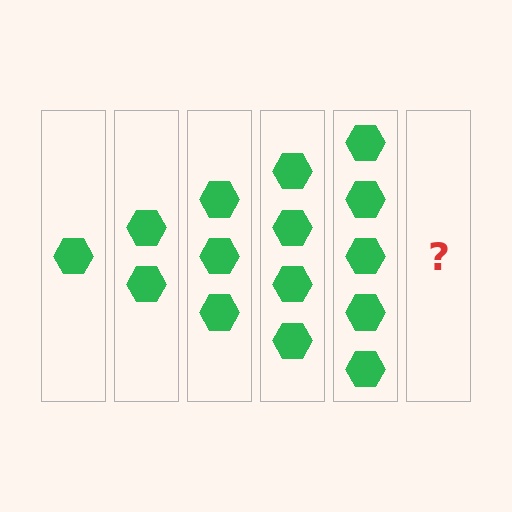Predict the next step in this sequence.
The next step is 6 hexagons.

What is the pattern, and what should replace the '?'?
The pattern is that each step adds one more hexagon. The '?' should be 6 hexagons.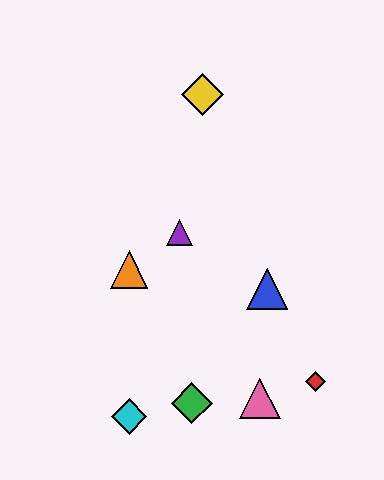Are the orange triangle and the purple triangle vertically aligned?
No, the orange triangle is at x≈129 and the purple triangle is at x≈180.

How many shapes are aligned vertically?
2 shapes (the orange triangle, the cyan diamond) are aligned vertically.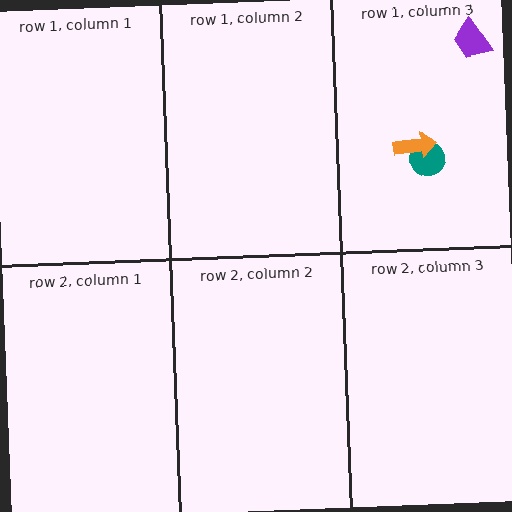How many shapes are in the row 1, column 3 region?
3.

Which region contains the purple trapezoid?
The row 1, column 3 region.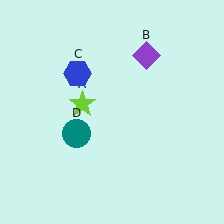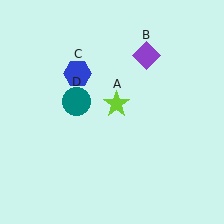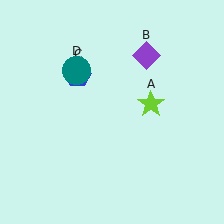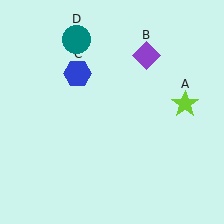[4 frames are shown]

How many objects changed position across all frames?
2 objects changed position: lime star (object A), teal circle (object D).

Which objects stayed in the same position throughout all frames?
Purple diamond (object B) and blue hexagon (object C) remained stationary.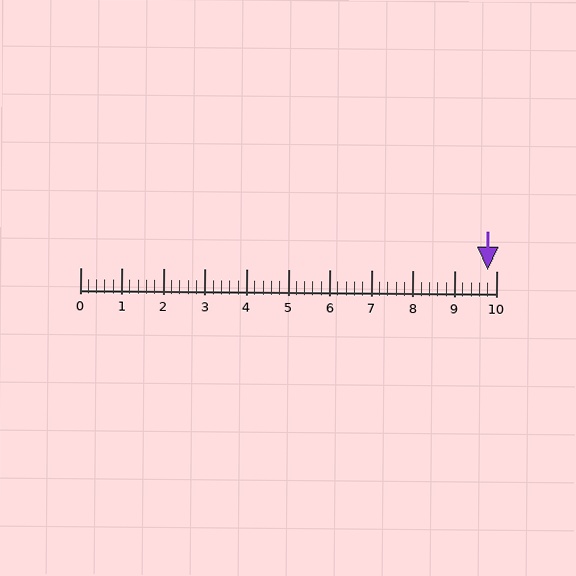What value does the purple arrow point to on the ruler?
The purple arrow points to approximately 9.8.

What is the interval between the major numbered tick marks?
The major tick marks are spaced 1 units apart.